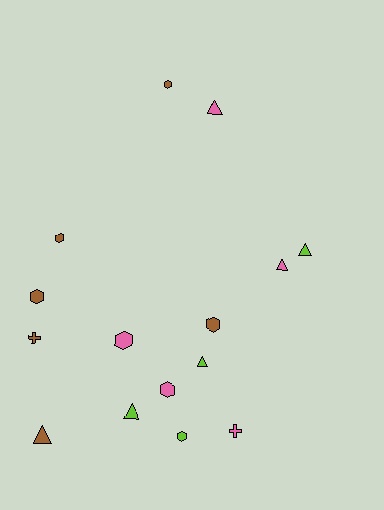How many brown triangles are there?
There is 1 brown triangle.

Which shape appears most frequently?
Hexagon, with 7 objects.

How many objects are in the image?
There are 15 objects.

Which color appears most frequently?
Brown, with 6 objects.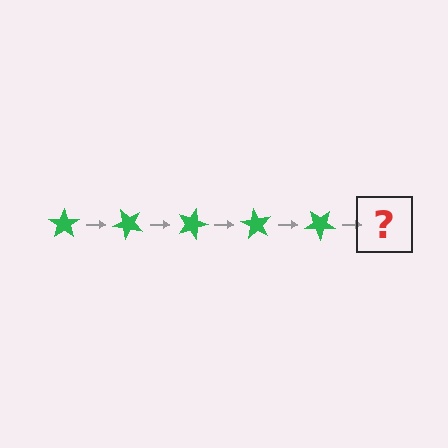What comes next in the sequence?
The next element should be a green star rotated 225 degrees.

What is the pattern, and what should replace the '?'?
The pattern is that the star rotates 45 degrees each step. The '?' should be a green star rotated 225 degrees.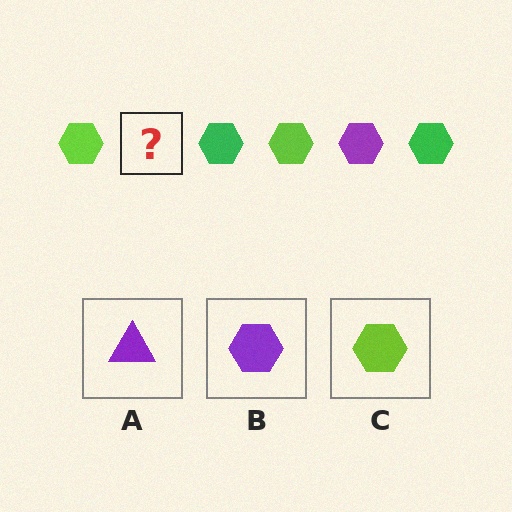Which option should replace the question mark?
Option B.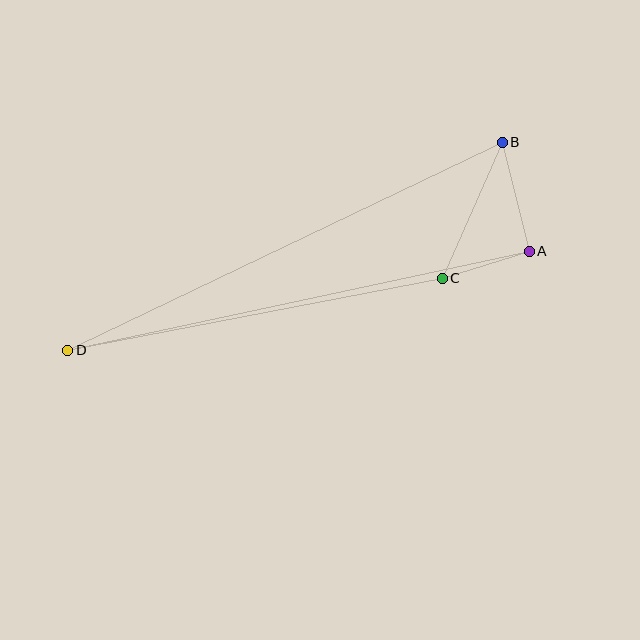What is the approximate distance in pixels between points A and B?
The distance between A and B is approximately 112 pixels.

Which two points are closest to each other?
Points A and C are closest to each other.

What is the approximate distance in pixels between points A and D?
The distance between A and D is approximately 472 pixels.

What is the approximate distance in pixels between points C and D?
The distance between C and D is approximately 381 pixels.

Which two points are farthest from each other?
Points B and D are farthest from each other.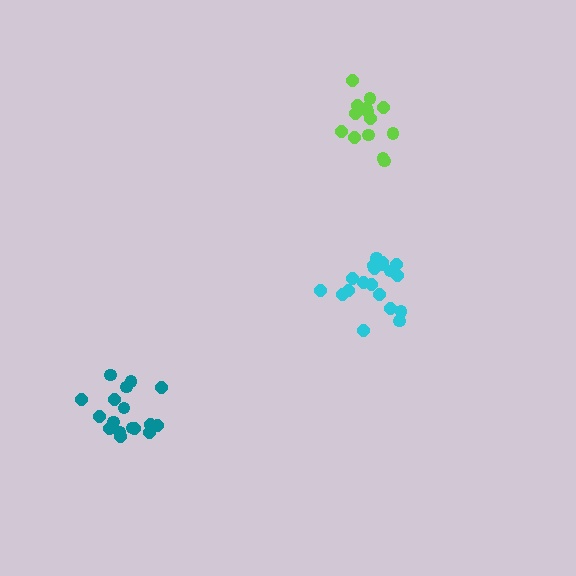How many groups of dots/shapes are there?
There are 3 groups.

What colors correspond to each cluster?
The clusters are colored: cyan, teal, lime.